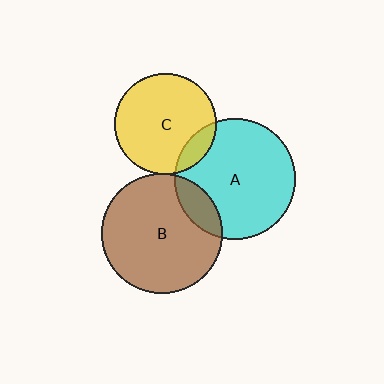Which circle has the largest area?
Circle A (cyan).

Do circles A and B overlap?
Yes.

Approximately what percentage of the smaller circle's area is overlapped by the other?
Approximately 15%.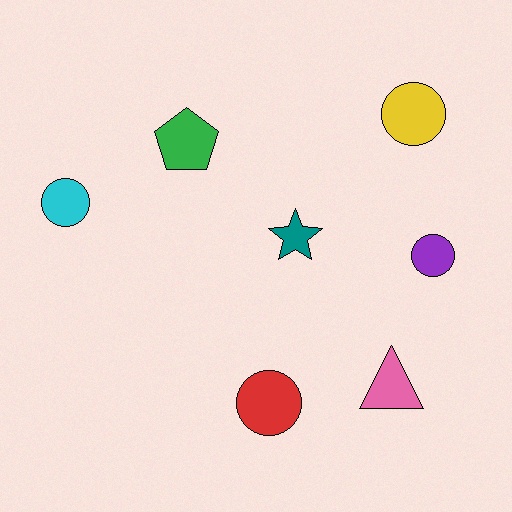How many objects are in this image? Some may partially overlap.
There are 7 objects.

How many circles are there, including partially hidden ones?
There are 4 circles.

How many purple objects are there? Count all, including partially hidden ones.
There is 1 purple object.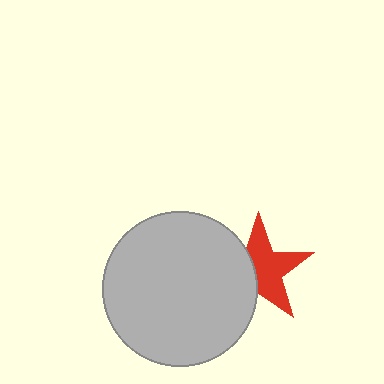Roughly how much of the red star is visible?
About half of it is visible (roughly 61%).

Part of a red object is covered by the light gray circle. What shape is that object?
It is a star.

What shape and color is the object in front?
The object in front is a light gray circle.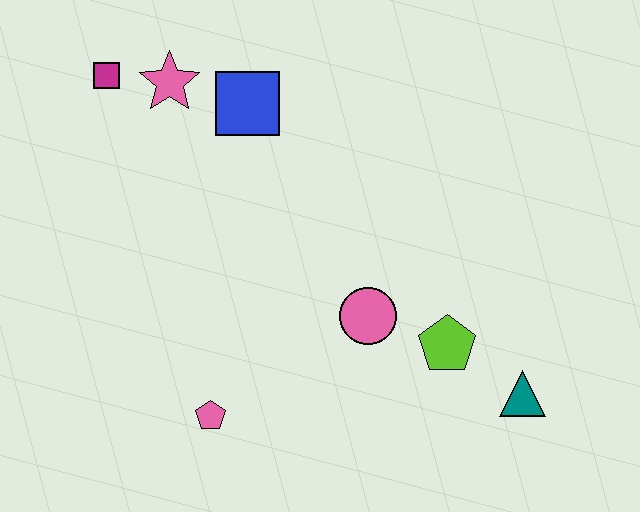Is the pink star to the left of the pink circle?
Yes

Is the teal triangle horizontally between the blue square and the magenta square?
No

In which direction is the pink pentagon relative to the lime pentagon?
The pink pentagon is to the left of the lime pentagon.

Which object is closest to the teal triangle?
The lime pentagon is closest to the teal triangle.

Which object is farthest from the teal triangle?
The magenta square is farthest from the teal triangle.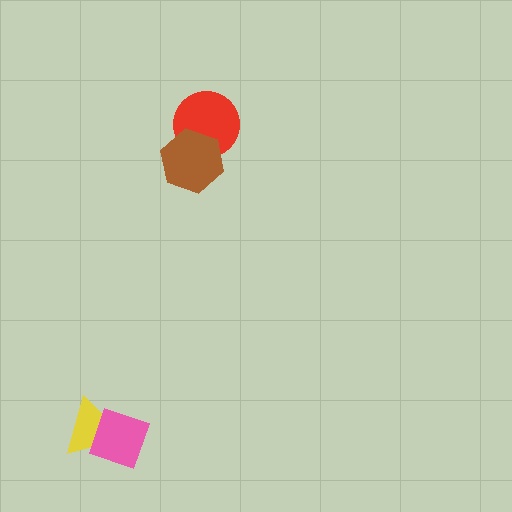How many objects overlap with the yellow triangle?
1 object overlaps with the yellow triangle.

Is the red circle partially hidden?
Yes, it is partially covered by another shape.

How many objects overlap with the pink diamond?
1 object overlaps with the pink diamond.